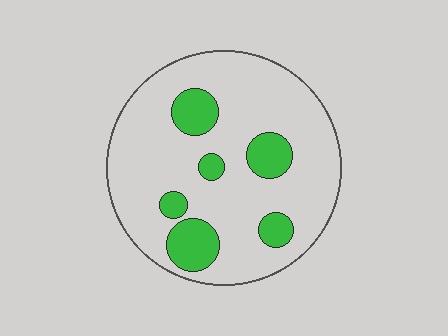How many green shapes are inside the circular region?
6.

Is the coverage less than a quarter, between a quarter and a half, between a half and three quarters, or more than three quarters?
Less than a quarter.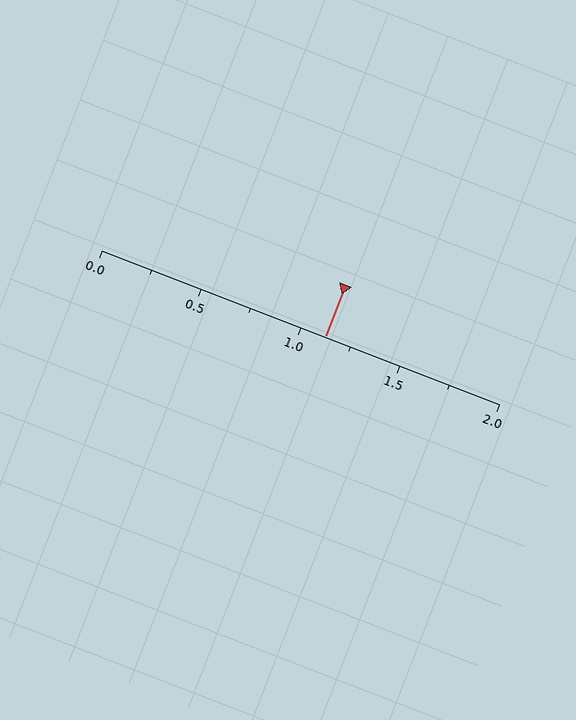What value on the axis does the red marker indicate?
The marker indicates approximately 1.12.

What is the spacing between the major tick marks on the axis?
The major ticks are spaced 0.5 apart.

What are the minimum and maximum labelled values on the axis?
The axis runs from 0.0 to 2.0.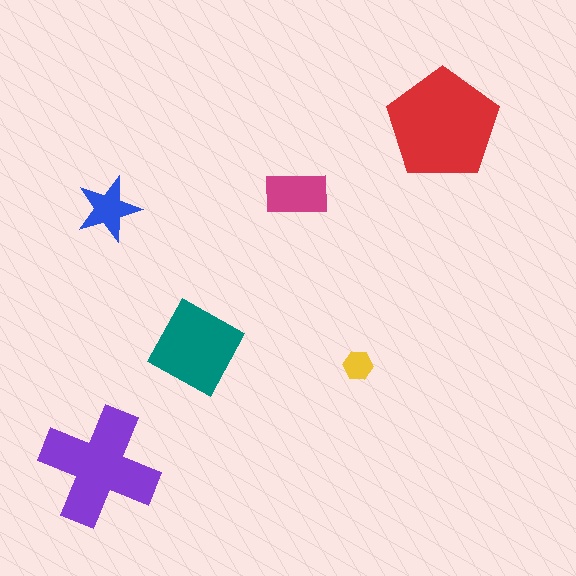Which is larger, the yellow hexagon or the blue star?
The blue star.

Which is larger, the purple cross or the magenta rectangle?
The purple cross.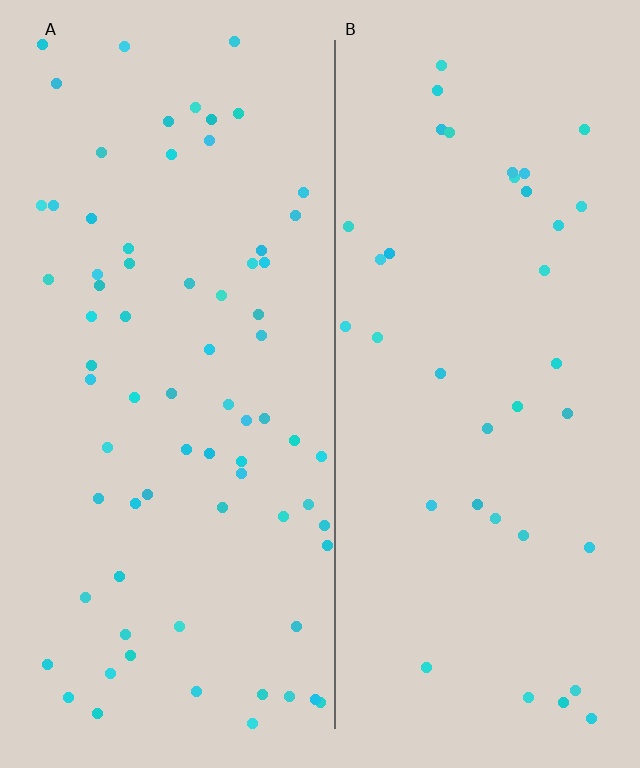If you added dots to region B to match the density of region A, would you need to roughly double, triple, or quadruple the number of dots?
Approximately double.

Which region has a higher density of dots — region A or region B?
A (the left).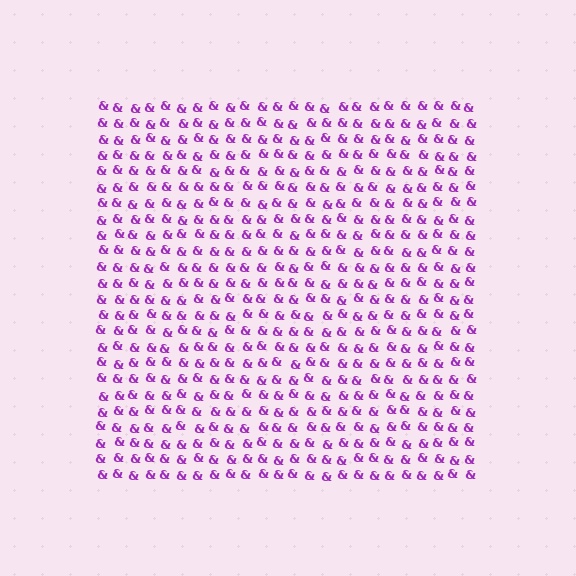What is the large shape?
The large shape is a square.